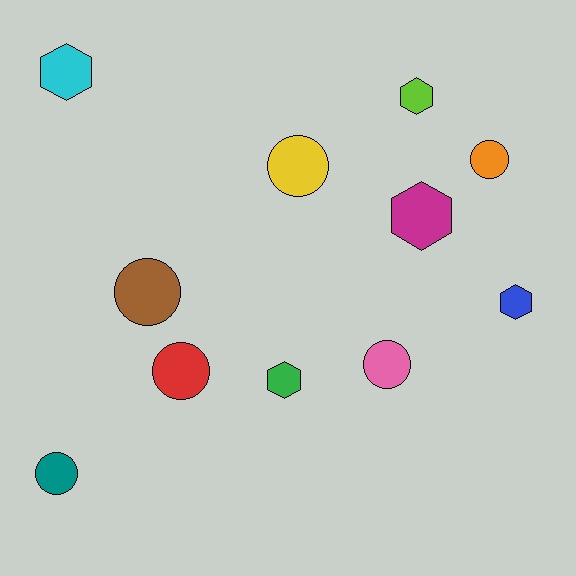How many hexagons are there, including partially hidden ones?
There are 5 hexagons.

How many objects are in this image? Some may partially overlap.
There are 11 objects.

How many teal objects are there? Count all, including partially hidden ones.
There is 1 teal object.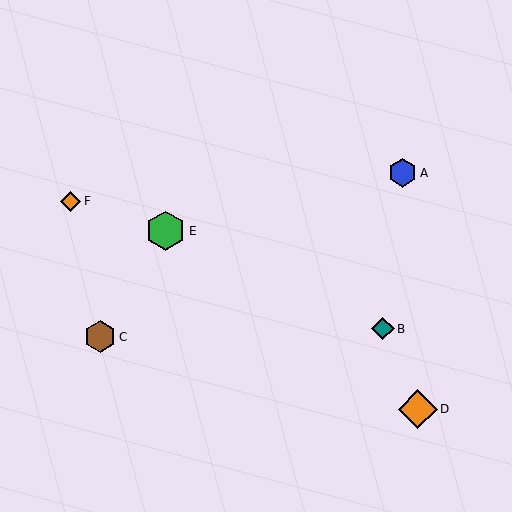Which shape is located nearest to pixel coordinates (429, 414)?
The orange diamond (labeled D) at (418, 409) is nearest to that location.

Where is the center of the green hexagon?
The center of the green hexagon is at (166, 231).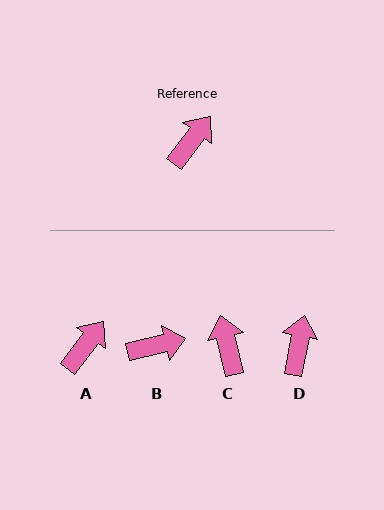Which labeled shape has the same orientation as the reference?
A.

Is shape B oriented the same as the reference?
No, it is off by about 40 degrees.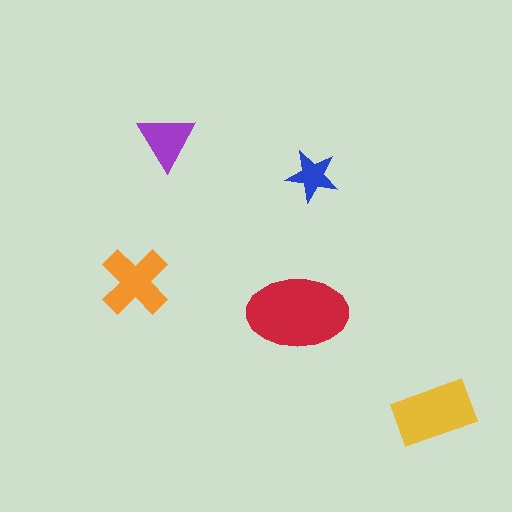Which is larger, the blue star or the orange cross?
The orange cross.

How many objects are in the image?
There are 5 objects in the image.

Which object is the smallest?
The blue star.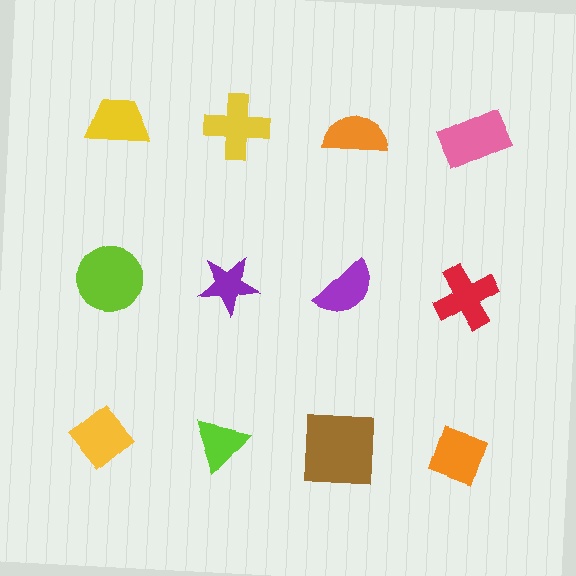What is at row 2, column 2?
A purple star.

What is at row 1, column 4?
A pink rectangle.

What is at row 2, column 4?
A red cross.